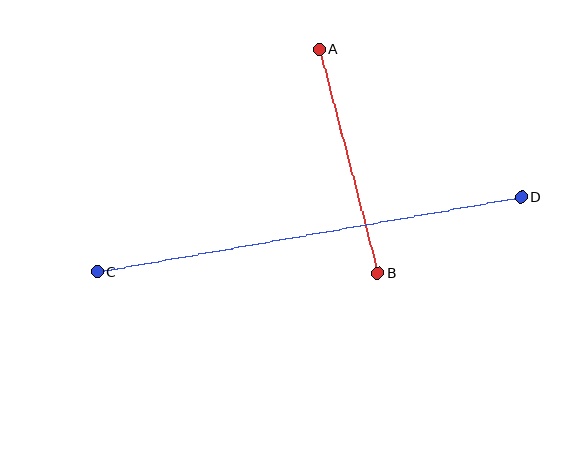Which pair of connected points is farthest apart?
Points C and D are farthest apart.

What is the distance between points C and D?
The distance is approximately 431 pixels.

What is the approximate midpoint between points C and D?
The midpoint is at approximately (310, 235) pixels.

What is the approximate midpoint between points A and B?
The midpoint is at approximately (349, 161) pixels.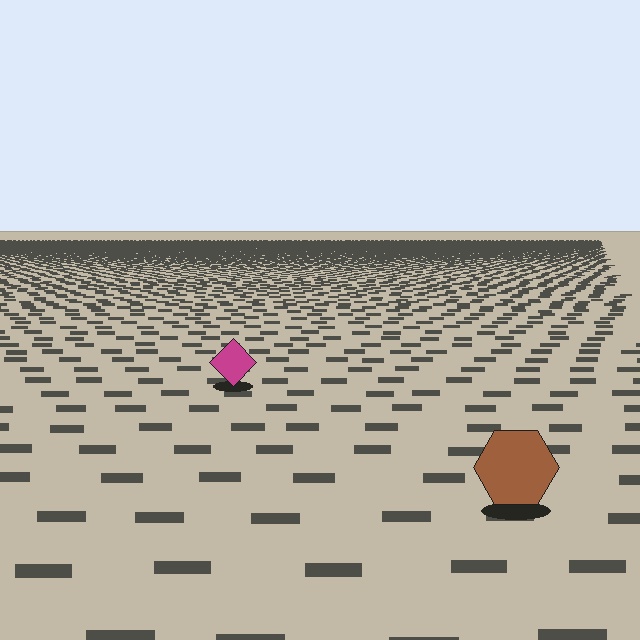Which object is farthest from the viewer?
The magenta diamond is farthest from the viewer. It appears smaller and the ground texture around it is denser.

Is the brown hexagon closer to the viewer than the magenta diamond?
Yes. The brown hexagon is closer — you can tell from the texture gradient: the ground texture is coarser near it.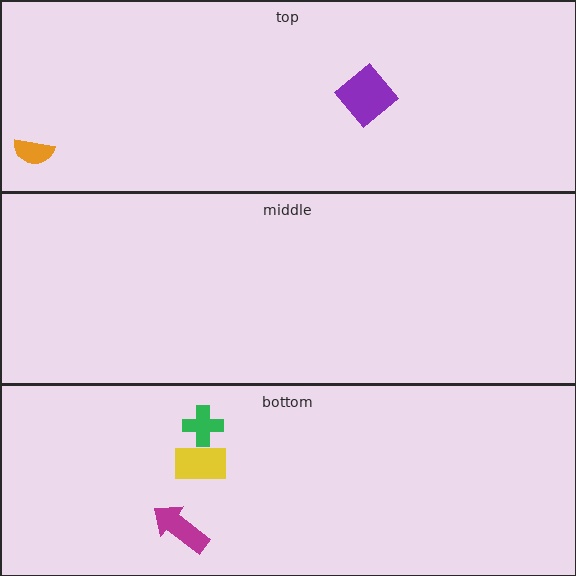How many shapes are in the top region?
2.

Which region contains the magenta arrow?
The bottom region.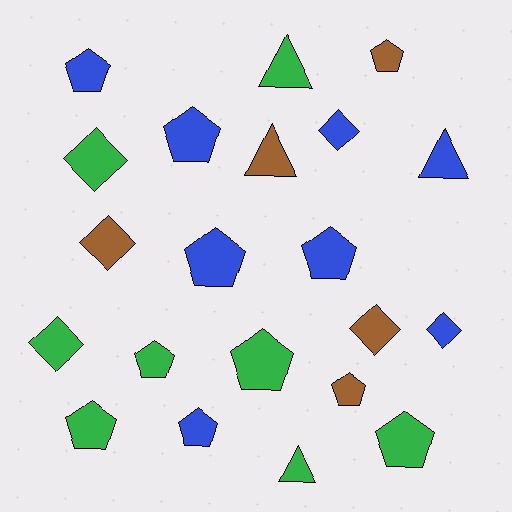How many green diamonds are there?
There are 2 green diamonds.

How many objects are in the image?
There are 21 objects.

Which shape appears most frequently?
Pentagon, with 11 objects.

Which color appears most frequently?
Blue, with 8 objects.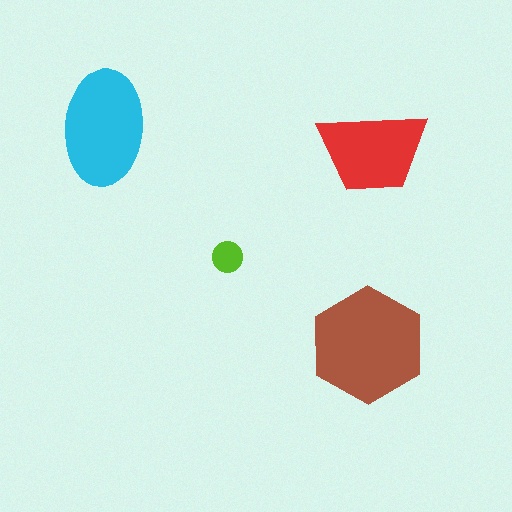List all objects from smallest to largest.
The lime circle, the red trapezoid, the cyan ellipse, the brown hexagon.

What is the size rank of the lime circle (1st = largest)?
4th.